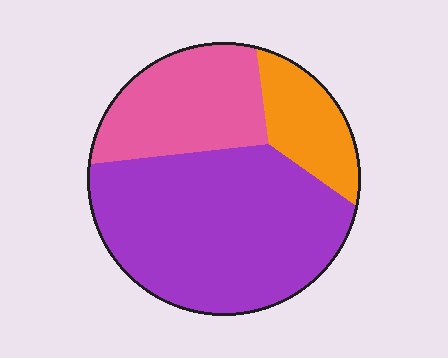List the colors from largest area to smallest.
From largest to smallest: purple, pink, orange.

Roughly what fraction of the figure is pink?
Pink takes up about one quarter (1/4) of the figure.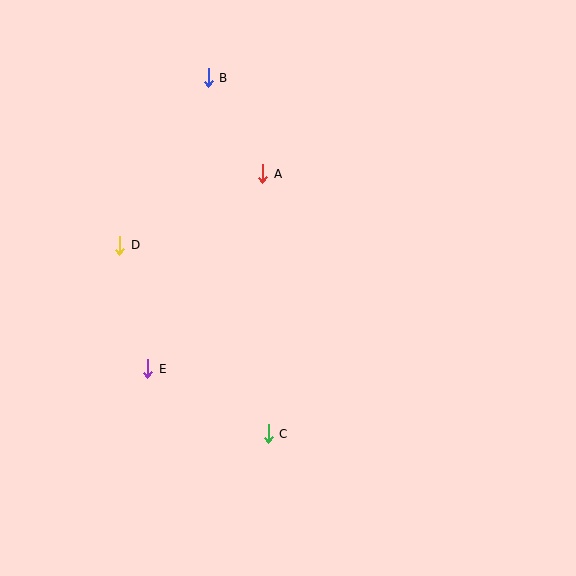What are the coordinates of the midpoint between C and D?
The midpoint between C and D is at (194, 339).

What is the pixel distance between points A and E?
The distance between A and E is 226 pixels.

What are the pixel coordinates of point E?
Point E is at (148, 369).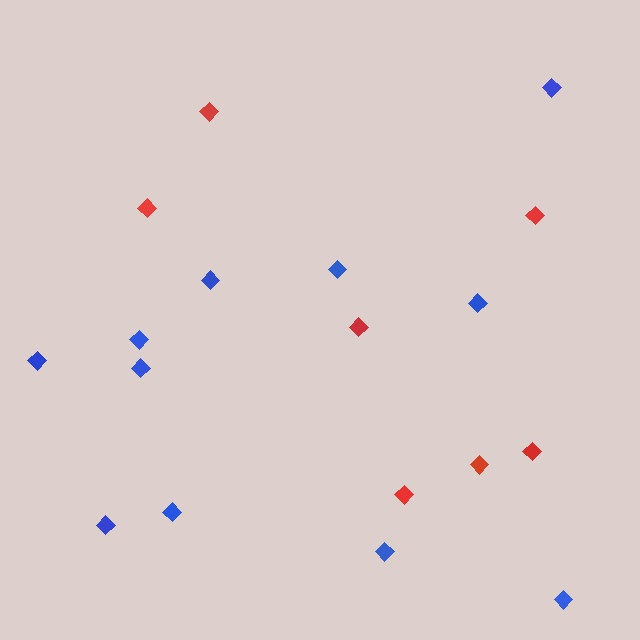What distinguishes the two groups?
There are 2 groups: one group of red diamonds (7) and one group of blue diamonds (11).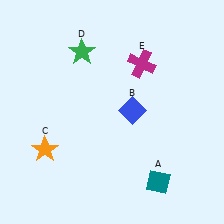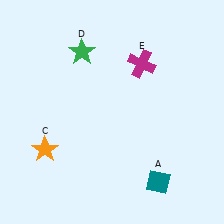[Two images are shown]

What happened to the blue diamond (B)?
The blue diamond (B) was removed in Image 2. It was in the top-right area of Image 1.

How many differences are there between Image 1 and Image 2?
There is 1 difference between the two images.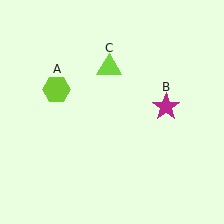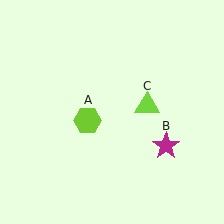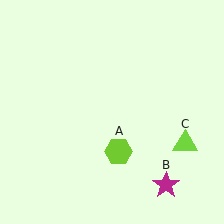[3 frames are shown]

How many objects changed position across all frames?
3 objects changed position: lime hexagon (object A), magenta star (object B), lime triangle (object C).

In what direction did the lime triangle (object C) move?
The lime triangle (object C) moved down and to the right.